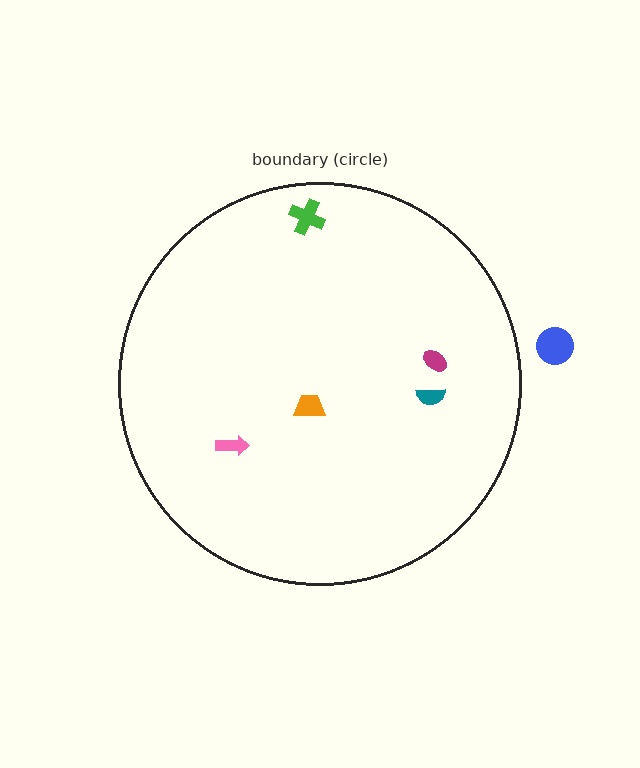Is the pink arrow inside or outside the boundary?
Inside.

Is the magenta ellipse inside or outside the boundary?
Inside.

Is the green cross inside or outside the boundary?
Inside.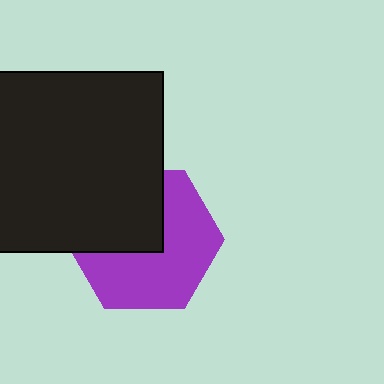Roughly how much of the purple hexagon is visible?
About half of it is visible (roughly 59%).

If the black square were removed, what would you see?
You would see the complete purple hexagon.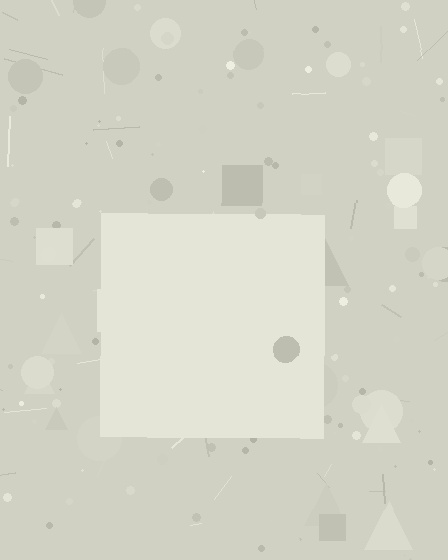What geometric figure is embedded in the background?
A square is embedded in the background.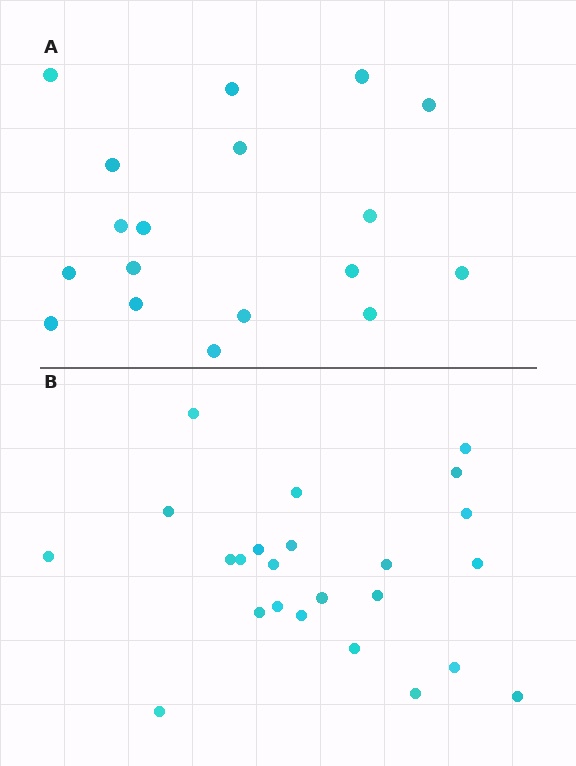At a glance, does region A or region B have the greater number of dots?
Region B (the bottom region) has more dots.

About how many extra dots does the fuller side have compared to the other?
Region B has about 6 more dots than region A.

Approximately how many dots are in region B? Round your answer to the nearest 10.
About 20 dots. (The exact count is 24, which rounds to 20.)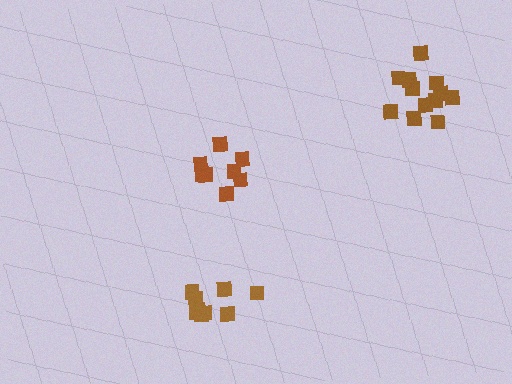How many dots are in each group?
Group 1: 8 dots, Group 2: 9 dots, Group 3: 12 dots (29 total).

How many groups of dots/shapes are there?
There are 3 groups.